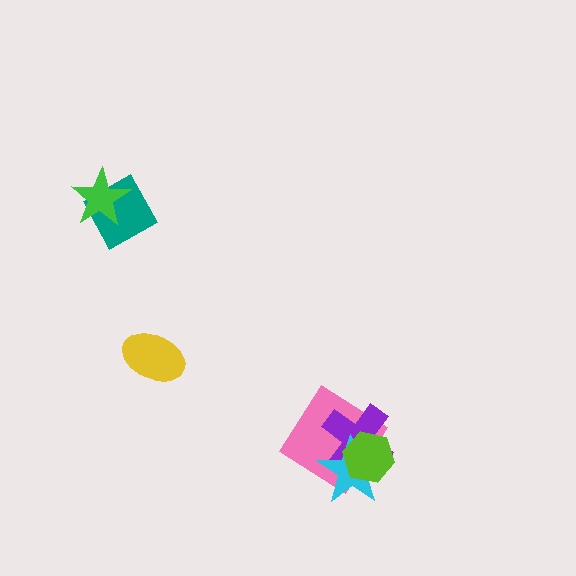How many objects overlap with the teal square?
1 object overlaps with the teal square.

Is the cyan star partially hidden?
Yes, it is partially covered by another shape.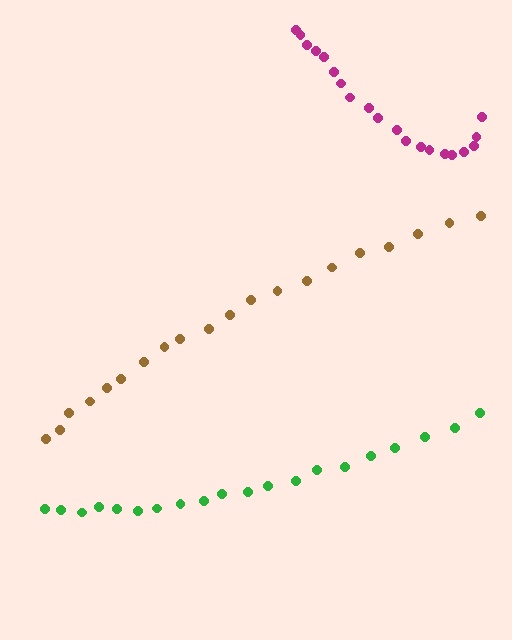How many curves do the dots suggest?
There are 3 distinct paths.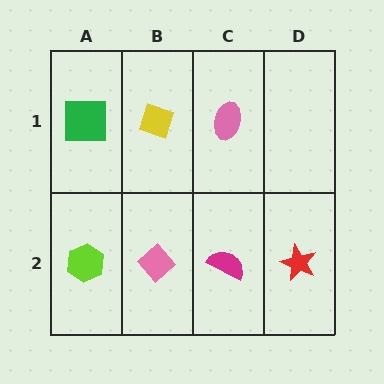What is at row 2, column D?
A red star.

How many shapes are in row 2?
4 shapes.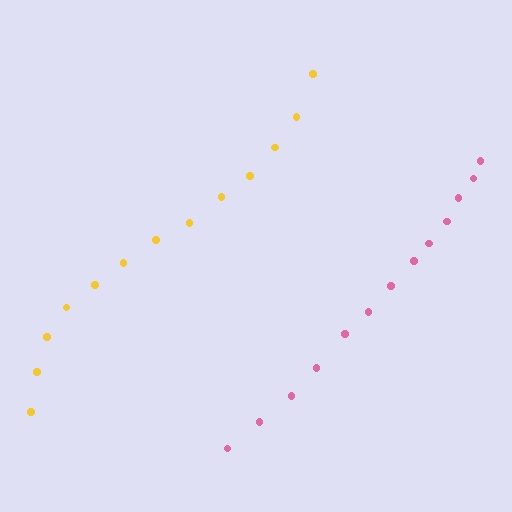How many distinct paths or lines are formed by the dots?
There are 2 distinct paths.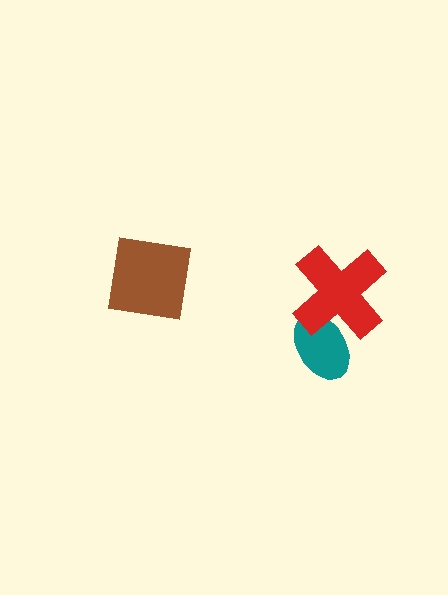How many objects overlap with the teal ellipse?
1 object overlaps with the teal ellipse.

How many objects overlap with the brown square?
0 objects overlap with the brown square.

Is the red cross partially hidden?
No, no other shape covers it.